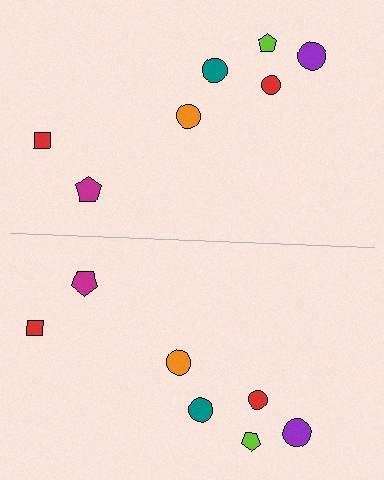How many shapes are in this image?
There are 14 shapes in this image.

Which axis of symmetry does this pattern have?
The pattern has a horizontal axis of symmetry running through the center of the image.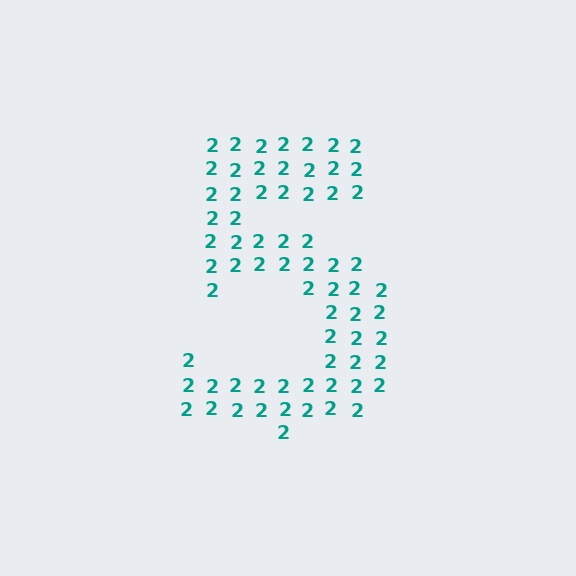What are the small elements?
The small elements are digit 2's.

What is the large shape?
The large shape is the digit 5.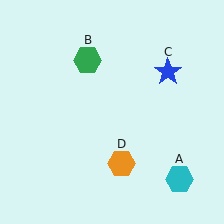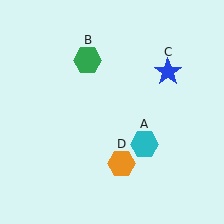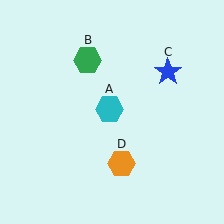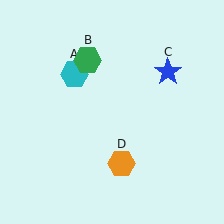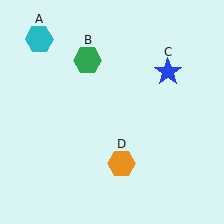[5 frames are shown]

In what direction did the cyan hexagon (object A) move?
The cyan hexagon (object A) moved up and to the left.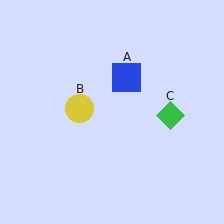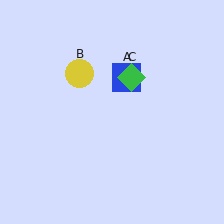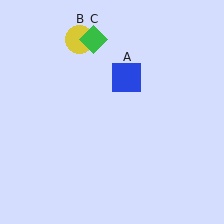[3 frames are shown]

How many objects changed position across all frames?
2 objects changed position: yellow circle (object B), green diamond (object C).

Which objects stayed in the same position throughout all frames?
Blue square (object A) remained stationary.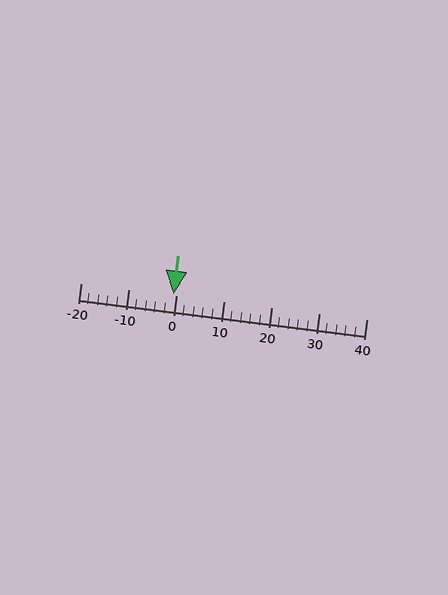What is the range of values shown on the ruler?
The ruler shows values from -20 to 40.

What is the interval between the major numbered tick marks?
The major tick marks are spaced 10 units apart.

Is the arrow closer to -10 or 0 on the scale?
The arrow is closer to 0.